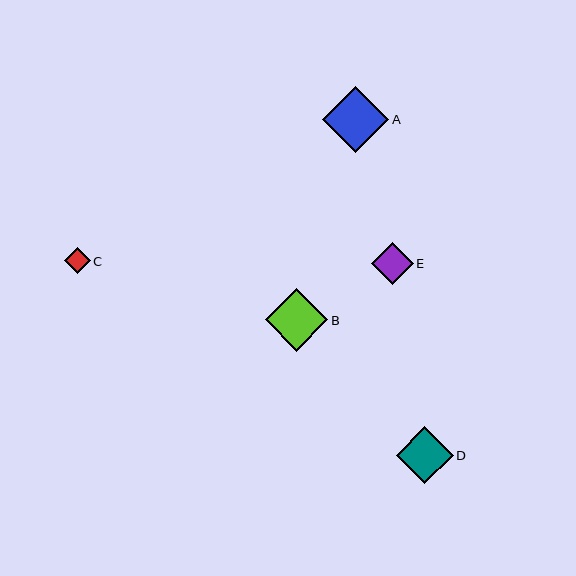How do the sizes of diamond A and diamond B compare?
Diamond A and diamond B are approximately the same size.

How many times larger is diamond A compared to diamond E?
Diamond A is approximately 1.6 times the size of diamond E.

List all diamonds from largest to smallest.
From largest to smallest: A, B, D, E, C.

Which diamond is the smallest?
Diamond C is the smallest with a size of approximately 26 pixels.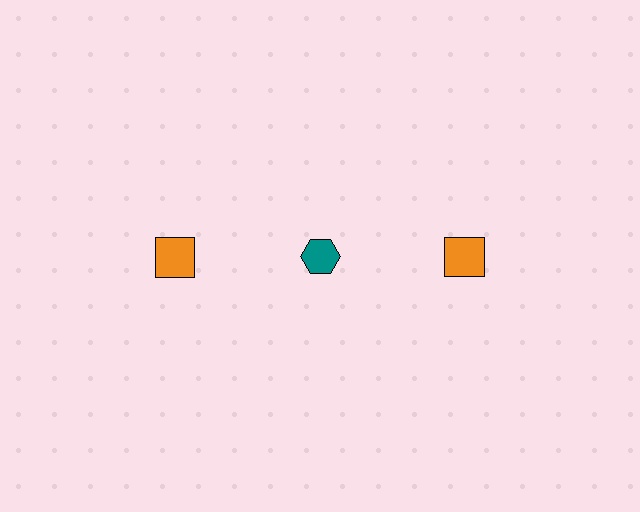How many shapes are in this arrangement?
There are 3 shapes arranged in a grid pattern.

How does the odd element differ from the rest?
It differs in both color (teal instead of orange) and shape (hexagon instead of square).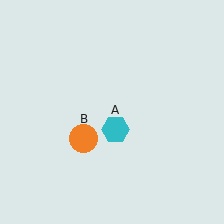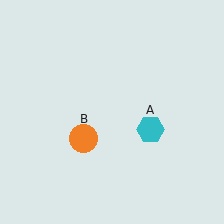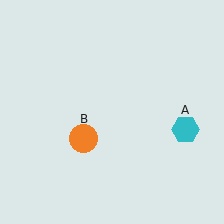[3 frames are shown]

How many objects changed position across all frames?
1 object changed position: cyan hexagon (object A).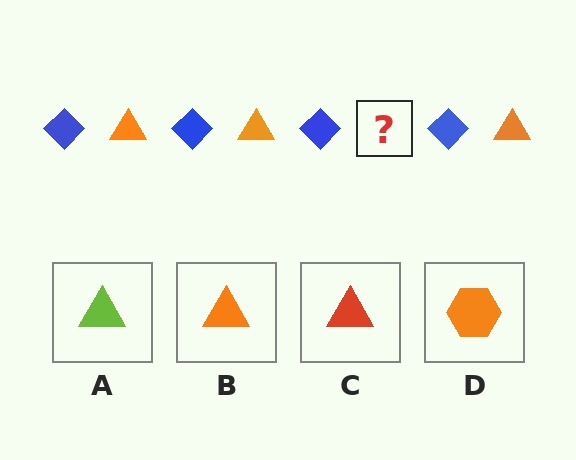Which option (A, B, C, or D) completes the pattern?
B.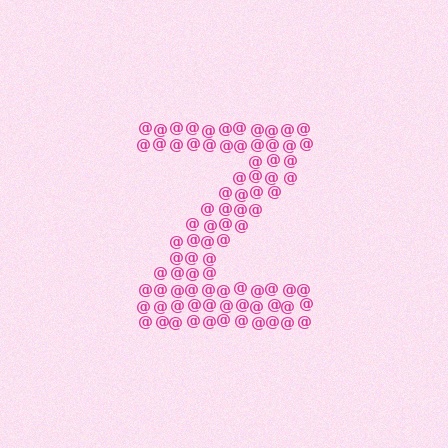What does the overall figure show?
The overall figure shows the letter Z.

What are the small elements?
The small elements are at signs.